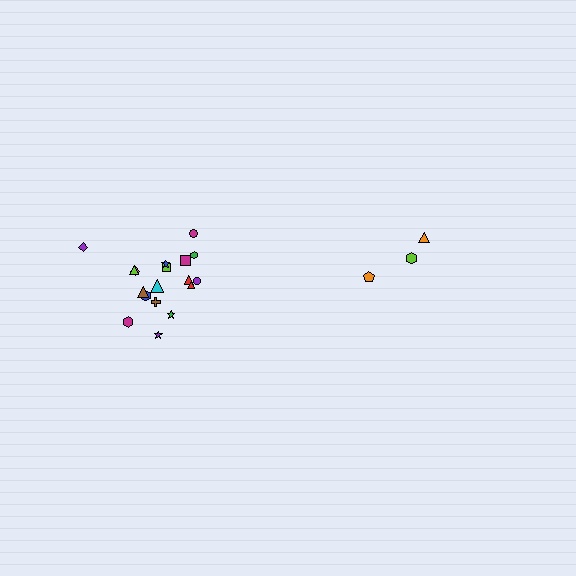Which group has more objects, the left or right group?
The left group.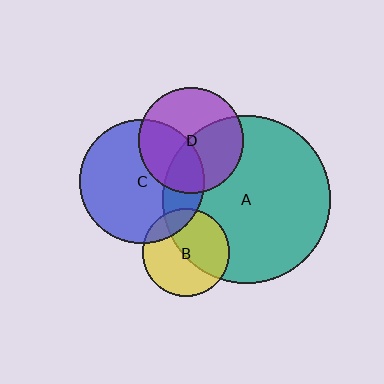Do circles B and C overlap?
Yes.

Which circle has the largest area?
Circle A (teal).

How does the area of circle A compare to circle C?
Approximately 1.8 times.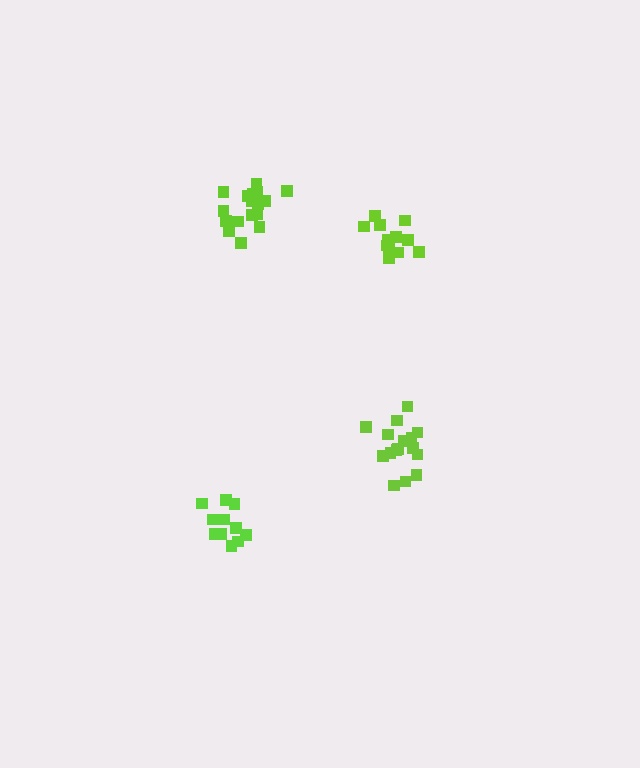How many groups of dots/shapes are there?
There are 4 groups.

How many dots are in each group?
Group 1: 16 dots, Group 2: 12 dots, Group 3: 13 dots, Group 4: 17 dots (58 total).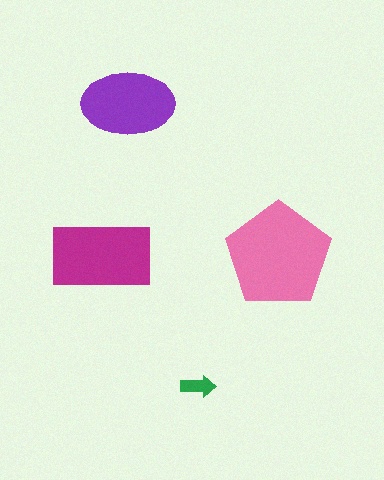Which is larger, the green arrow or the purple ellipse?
The purple ellipse.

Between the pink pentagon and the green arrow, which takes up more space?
The pink pentagon.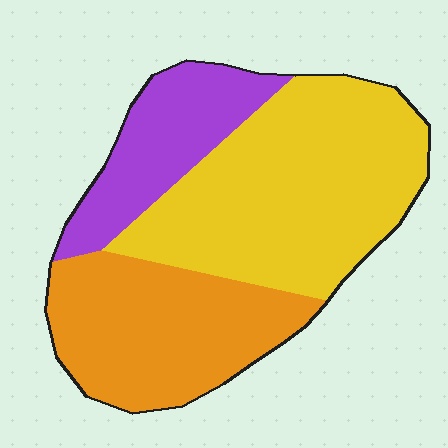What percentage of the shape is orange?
Orange takes up between a quarter and a half of the shape.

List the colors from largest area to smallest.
From largest to smallest: yellow, orange, purple.